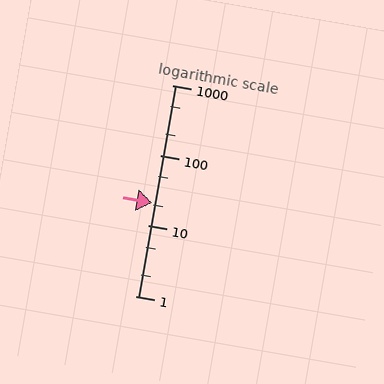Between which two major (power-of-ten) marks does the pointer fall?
The pointer is between 10 and 100.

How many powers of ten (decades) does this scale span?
The scale spans 3 decades, from 1 to 1000.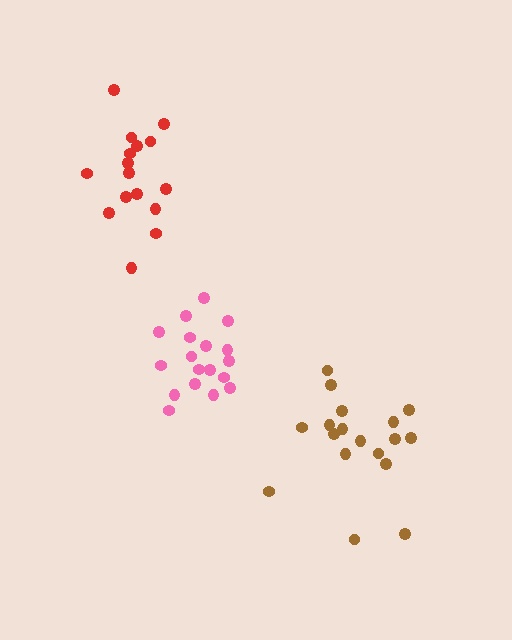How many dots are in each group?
Group 1: 18 dots, Group 2: 18 dots, Group 3: 16 dots (52 total).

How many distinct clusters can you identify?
There are 3 distinct clusters.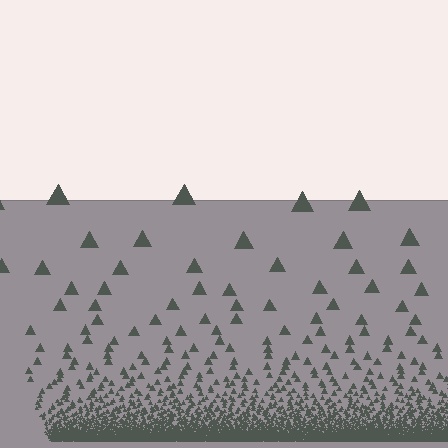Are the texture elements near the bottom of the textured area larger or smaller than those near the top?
Smaller. The gradient is inverted — elements near the bottom are smaller and denser.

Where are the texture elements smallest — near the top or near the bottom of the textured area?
Near the bottom.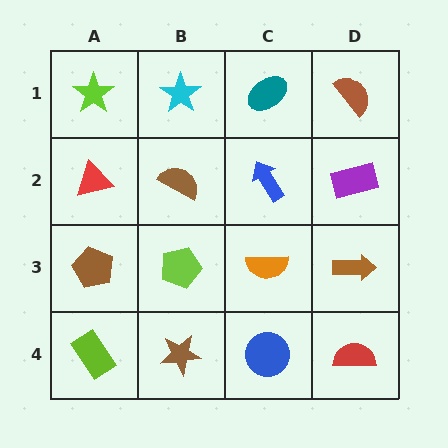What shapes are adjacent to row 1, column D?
A purple rectangle (row 2, column D), a teal ellipse (row 1, column C).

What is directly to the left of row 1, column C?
A cyan star.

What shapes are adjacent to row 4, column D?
A brown arrow (row 3, column D), a blue circle (row 4, column C).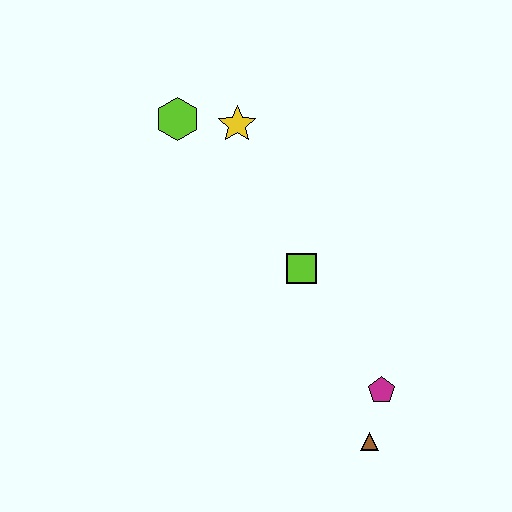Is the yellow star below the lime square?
No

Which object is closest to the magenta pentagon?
The brown triangle is closest to the magenta pentagon.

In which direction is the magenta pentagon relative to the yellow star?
The magenta pentagon is below the yellow star.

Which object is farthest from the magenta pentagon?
The lime hexagon is farthest from the magenta pentagon.